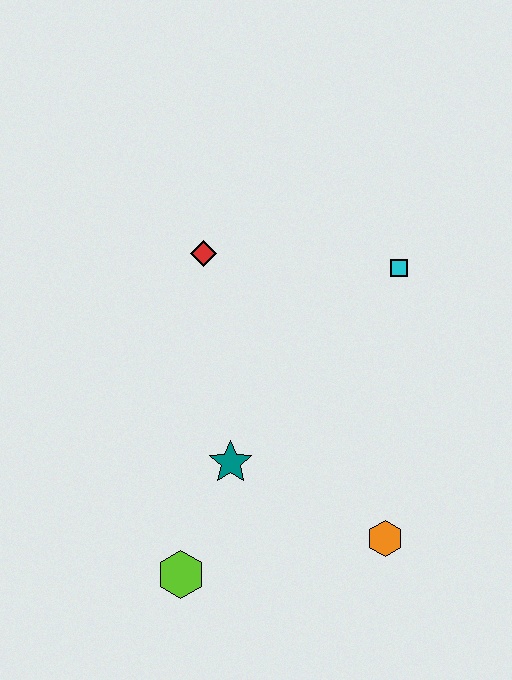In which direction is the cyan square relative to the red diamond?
The cyan square is to the right of the red diamond.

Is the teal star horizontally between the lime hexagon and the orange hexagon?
Yes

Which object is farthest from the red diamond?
The orange hexagon is farthest from the red diamond.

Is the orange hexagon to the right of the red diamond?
Yes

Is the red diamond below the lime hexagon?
No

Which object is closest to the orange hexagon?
The teal star is closest to the orange hexagon.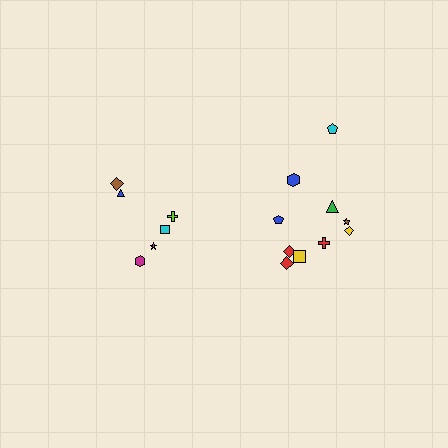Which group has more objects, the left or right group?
The right group.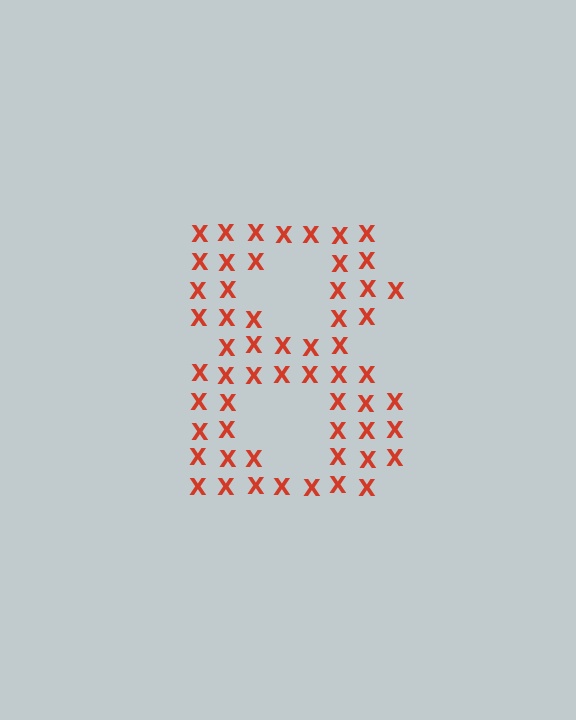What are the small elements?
The small elements are letter X's.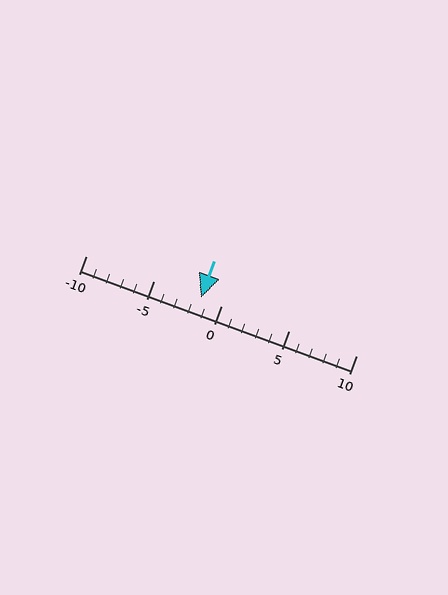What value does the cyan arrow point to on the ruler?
The cyan arrow points to approximately -2.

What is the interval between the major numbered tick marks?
The major tick marks are spaced 5 units apart.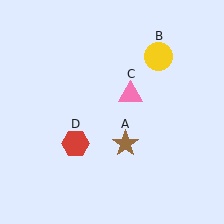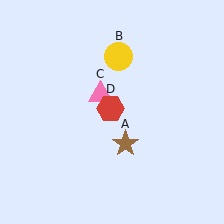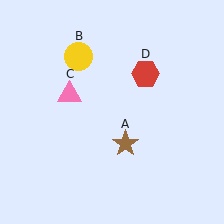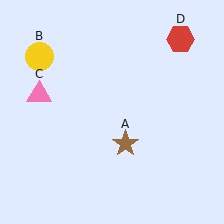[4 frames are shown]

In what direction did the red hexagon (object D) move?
The red hexagon (object D) moved up and to the right.